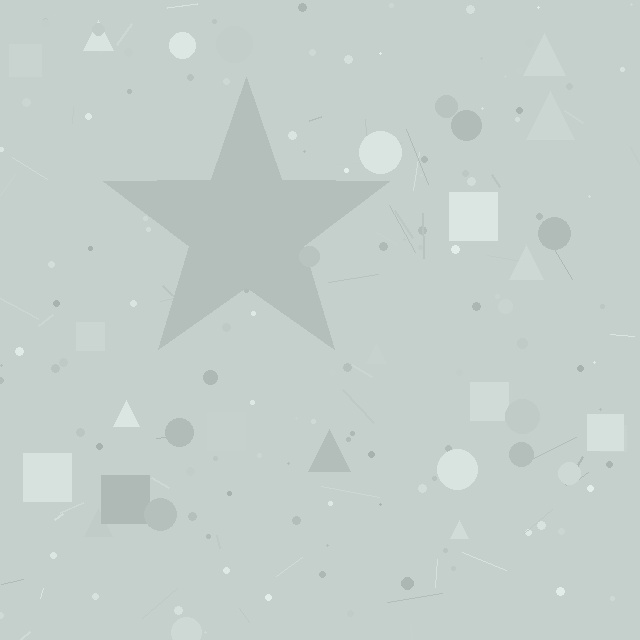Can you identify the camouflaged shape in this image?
The camouflaged shape is a star.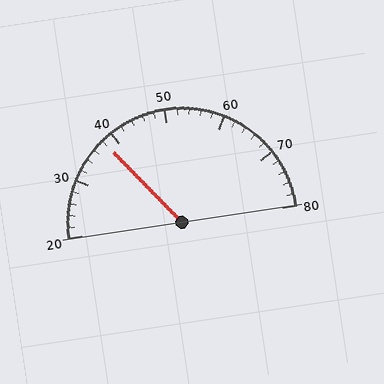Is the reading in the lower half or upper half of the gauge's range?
The reading is in the lower half of the range (20 to 80).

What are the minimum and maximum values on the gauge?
The gauge ranges from 20 to 80.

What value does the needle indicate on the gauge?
The needle indicates approximately 38.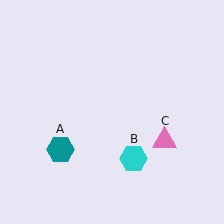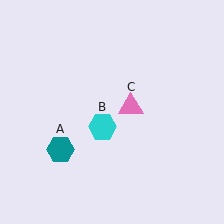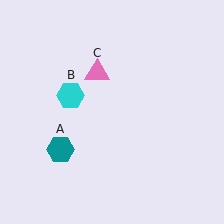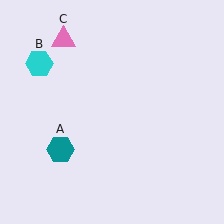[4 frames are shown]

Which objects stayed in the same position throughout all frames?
Teal hexagon (object A) remained stationary.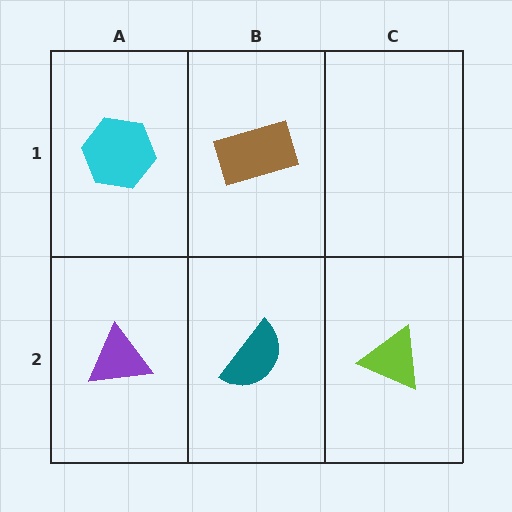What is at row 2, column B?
A teal semicircle.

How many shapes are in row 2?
3 shapes.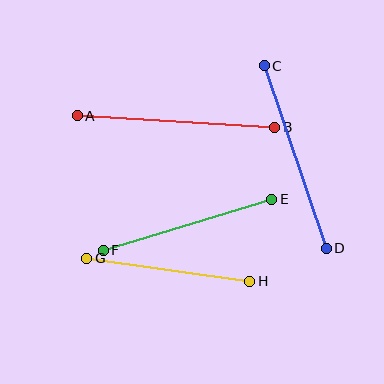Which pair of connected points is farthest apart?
Points A and B are farthest apart.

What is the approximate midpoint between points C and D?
The midpoint is at approximately (295, 157) pixels.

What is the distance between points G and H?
The distance is approximately 165 pixels.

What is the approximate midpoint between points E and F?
The midpoint is at approximately (187, 225) pixels.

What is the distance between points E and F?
The distance is approximately 176 pixels.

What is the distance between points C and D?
The distance is approximately 193 pixels.